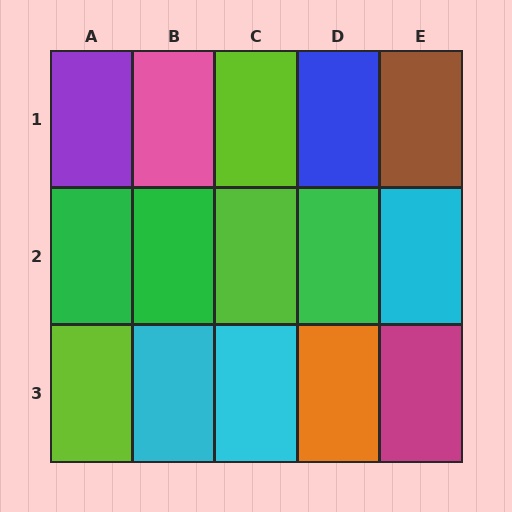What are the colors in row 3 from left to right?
Lime, cyan, cyan, orange, magenta.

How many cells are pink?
1 cell is pink.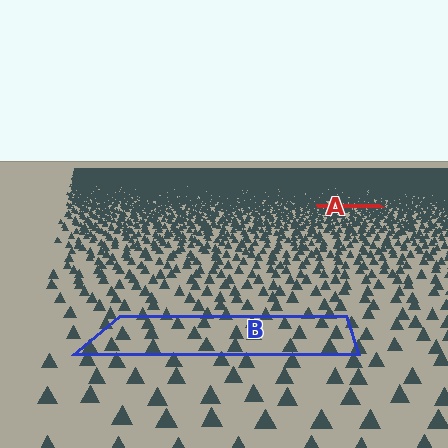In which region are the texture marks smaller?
The texture marks are smaller in region A, because it is farther away.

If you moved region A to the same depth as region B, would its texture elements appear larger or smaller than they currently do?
They would appear larger. At a closer depth, the same texture elements are projected at a bigger on-screen size.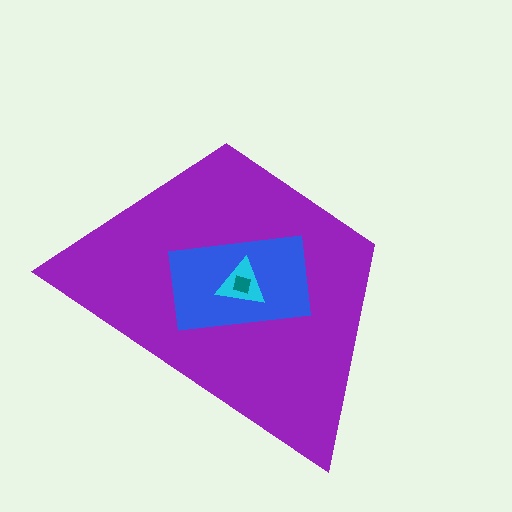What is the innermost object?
The teal square.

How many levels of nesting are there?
4.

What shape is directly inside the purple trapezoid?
The blue rectangle.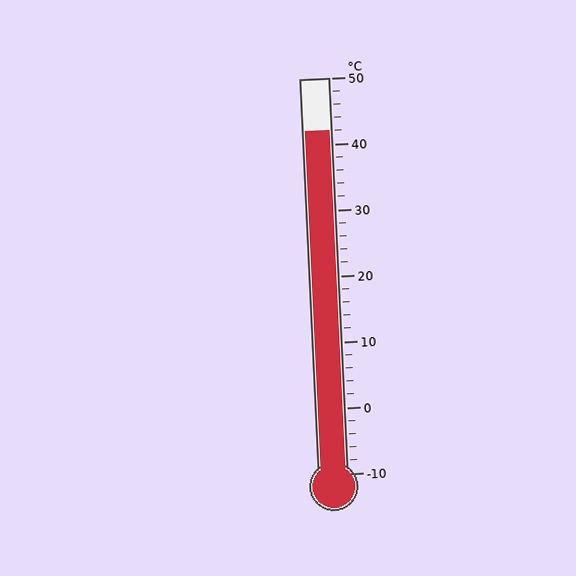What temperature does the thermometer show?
The thermometer shows approximately 42°C.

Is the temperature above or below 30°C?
The temperature is above 30°C.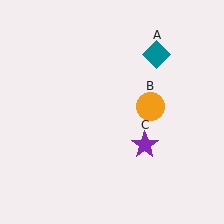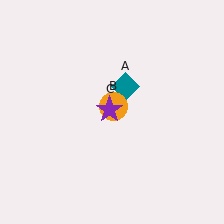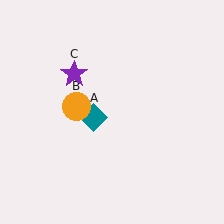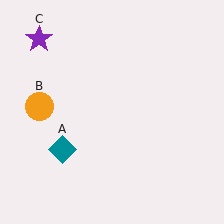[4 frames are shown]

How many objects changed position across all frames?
3 objects changed position: teal diamond (object A), orange circle (object B), purple star (object C).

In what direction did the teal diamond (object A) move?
The teal diamond (object A) moved down and to the left.